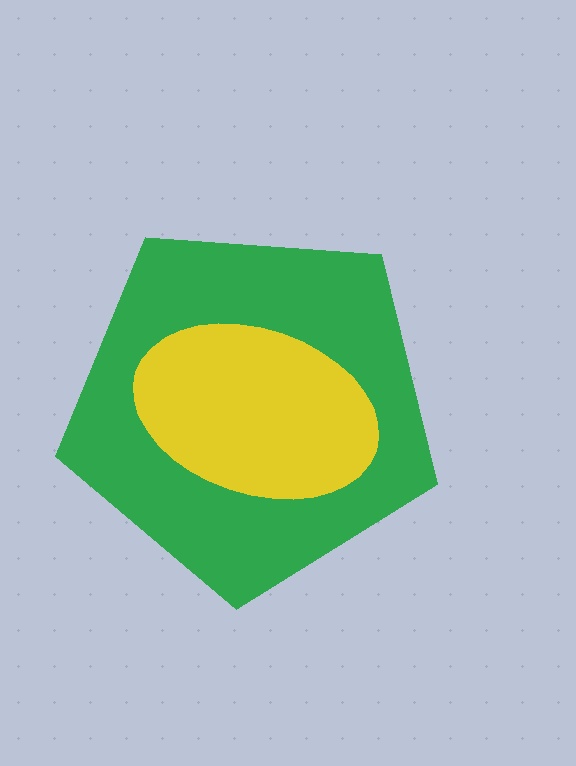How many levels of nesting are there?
2.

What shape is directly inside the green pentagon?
The yellow ellipse.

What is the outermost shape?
The green pentagon.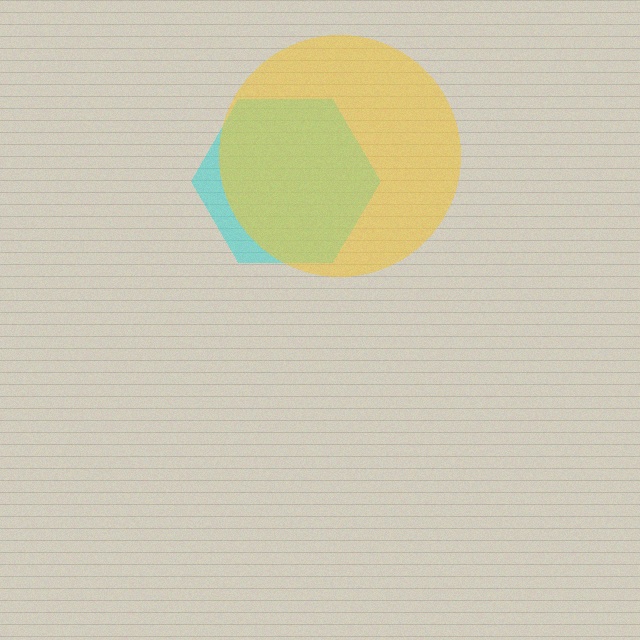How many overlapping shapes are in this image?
There are 2 overlapping shapes in the image.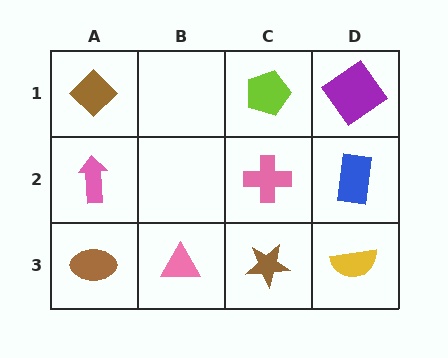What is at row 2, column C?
A pink cross.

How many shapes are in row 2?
3 shapes.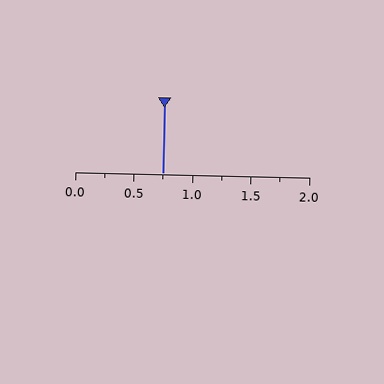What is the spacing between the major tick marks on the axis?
The major ticks are spaced 0.5 apart.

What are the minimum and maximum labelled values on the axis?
The axis runs from 0.0 to 2.0.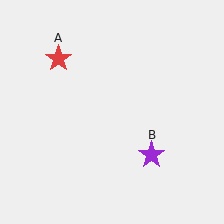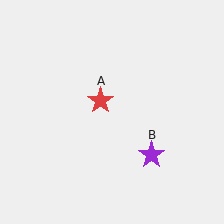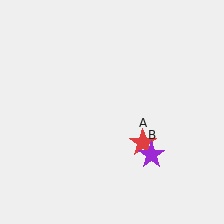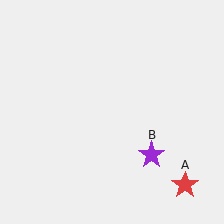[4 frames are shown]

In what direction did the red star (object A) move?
The red star (object A) moved down and to the right.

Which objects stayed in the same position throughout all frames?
Purple star (object B) remained stationary.